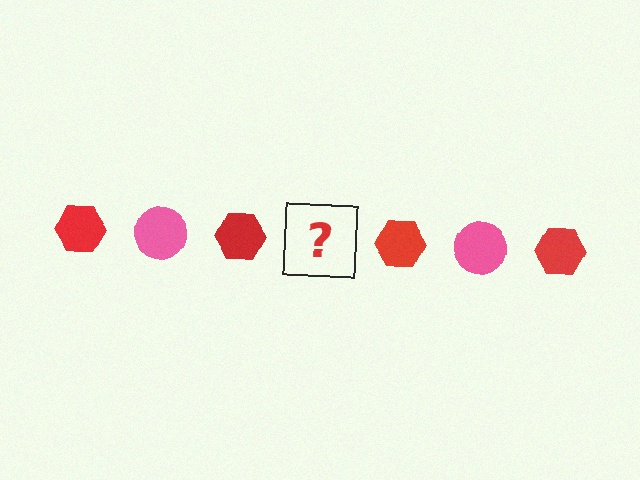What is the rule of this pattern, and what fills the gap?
The rule is that the pattern alternates between red hexagon and pink circle. The gap should be filled with a pink circle.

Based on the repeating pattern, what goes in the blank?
The blank should be a pink circle.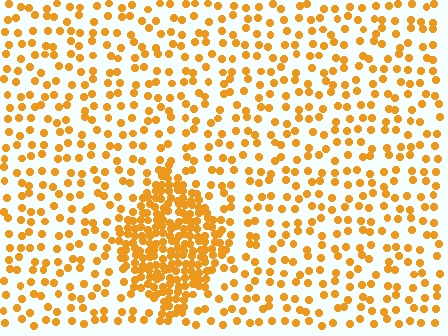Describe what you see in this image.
The image contains small orange elements arranged at two different densities. A diamond-shaped region is visible where the elements are more densely packed than the surrounding area.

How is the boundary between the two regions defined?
The boundary is defined by a change in element density (approximately 3.1x ratio). All elements are the same color, size, and shape.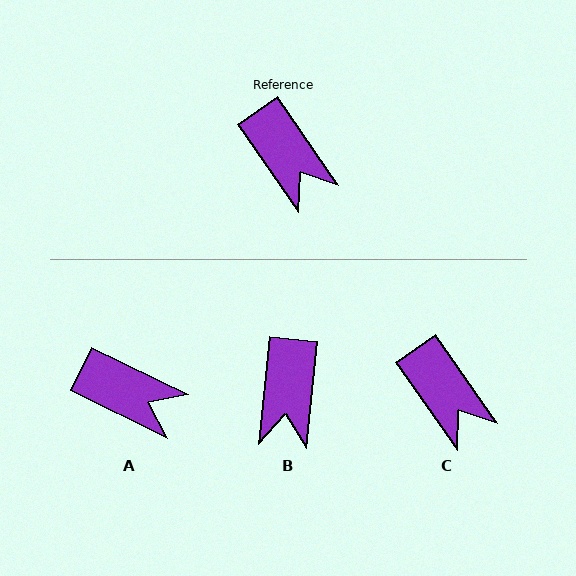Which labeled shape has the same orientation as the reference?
C.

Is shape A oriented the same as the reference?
No, it is off by about 29 degrees.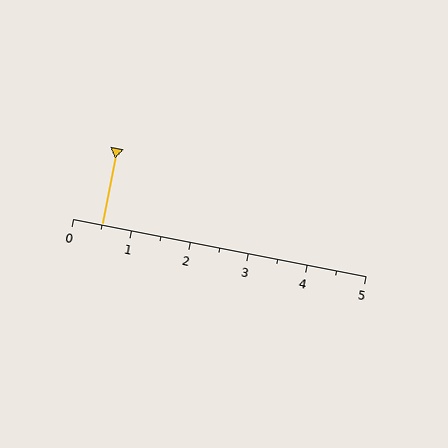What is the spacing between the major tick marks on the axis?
The major ticks are spaced 1 apart.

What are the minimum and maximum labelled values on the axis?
The axis runs from 0 to 5.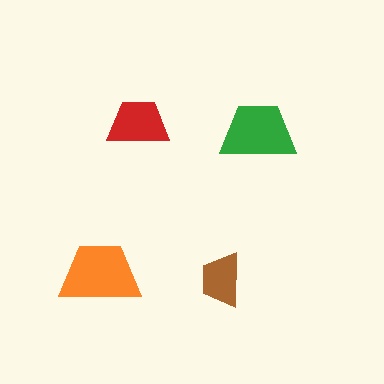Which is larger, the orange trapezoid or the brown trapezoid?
The orange one.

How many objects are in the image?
There are 4 objects in the image.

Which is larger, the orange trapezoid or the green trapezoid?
The orange one.